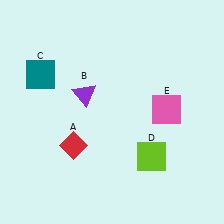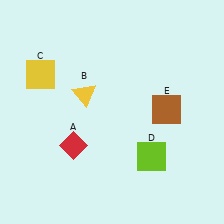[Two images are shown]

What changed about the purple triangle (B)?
In Image 1, B is purple. In Image 2, it changed to yellow.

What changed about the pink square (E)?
In Image 1, E is pink. In Image 2, it changed to brown.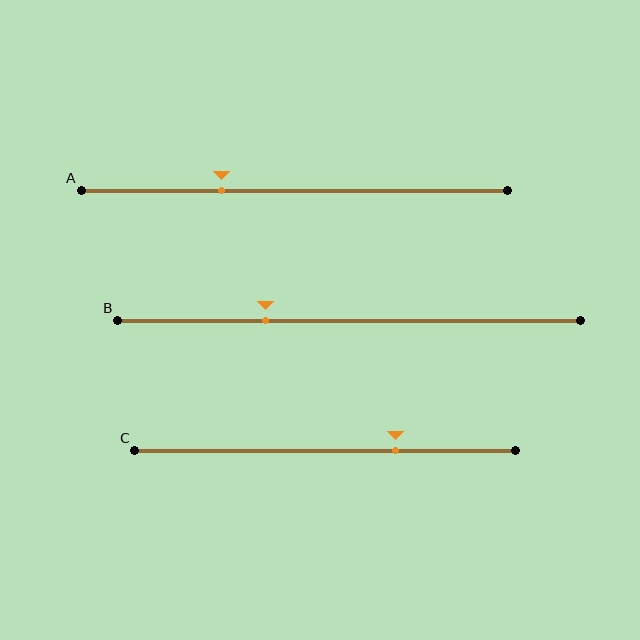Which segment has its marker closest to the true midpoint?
Segment A has its marker closest to the true midpoint.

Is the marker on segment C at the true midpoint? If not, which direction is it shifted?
No, the marker on segment C is shifted to the right by about 19% of the segment length.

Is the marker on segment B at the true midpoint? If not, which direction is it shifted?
No, the marker on segment B is shifted to the left by about 18% of the segment length.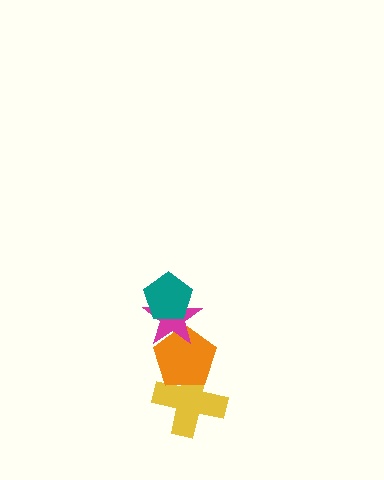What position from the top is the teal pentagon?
The teal pentagon is 1st from the top.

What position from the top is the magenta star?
The magenta star is 2nd from the top.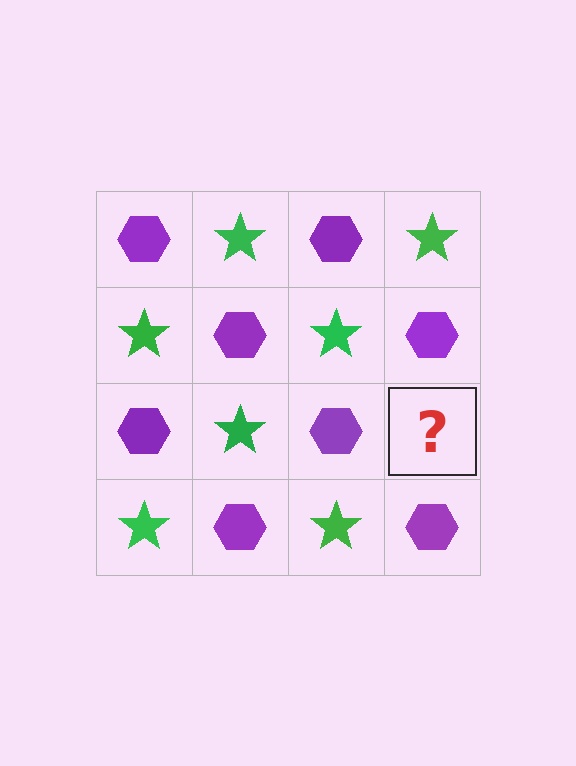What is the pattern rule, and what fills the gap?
The rule is that it alternates purple hexagon and green star in a checkerboard pattern. The gap should be filled with a green star.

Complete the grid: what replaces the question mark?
The question mark should be replaced with a green star.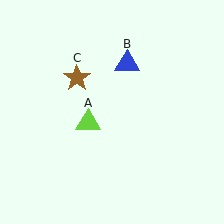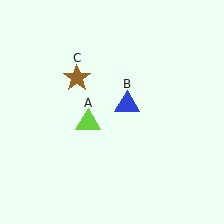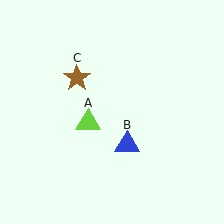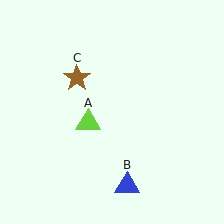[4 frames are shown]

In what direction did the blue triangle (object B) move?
The blue triangle (object B) moved down.